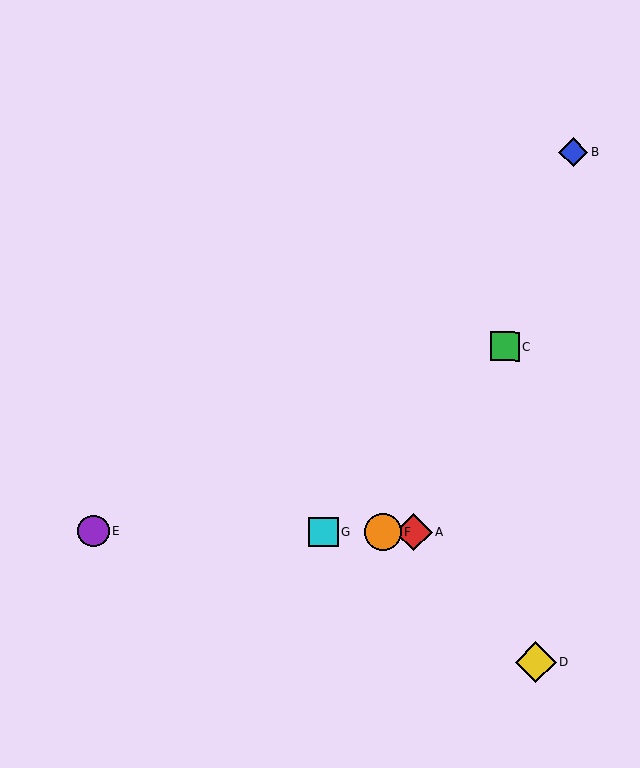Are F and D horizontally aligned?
No, F is at y≈532 and D is at y≈662.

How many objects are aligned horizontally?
4 objects (A, E, F, G) are aligned horizontally.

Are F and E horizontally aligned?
Yes, both are at y≈532.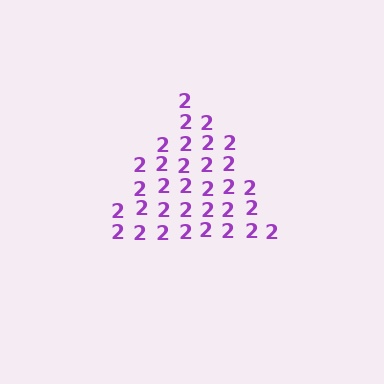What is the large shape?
The large shape is a triangle.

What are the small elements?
The small elements are digit 2's.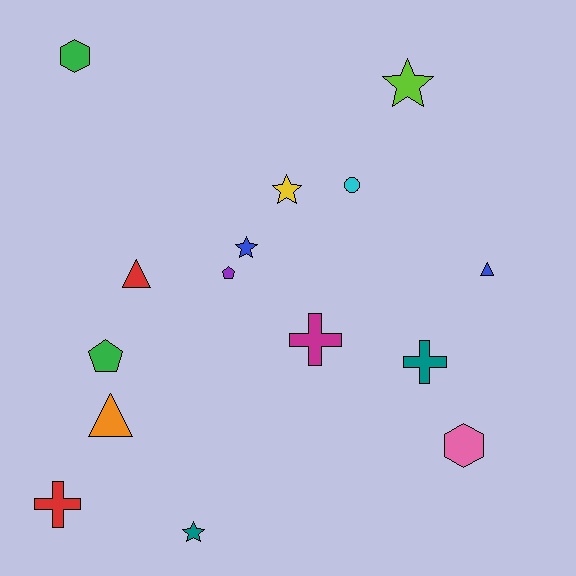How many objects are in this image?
There are 15 objects.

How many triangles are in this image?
There are 3 triangles.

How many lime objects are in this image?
There is 1 lime object.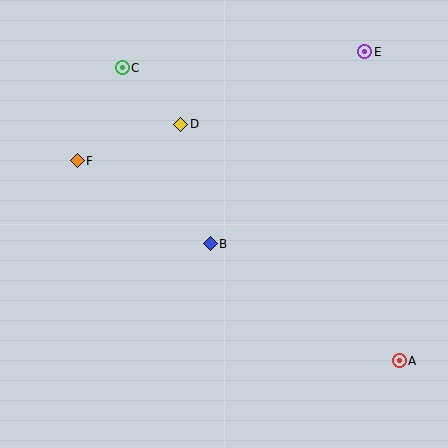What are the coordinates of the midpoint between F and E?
The midpoint between F and E is at (221, 106).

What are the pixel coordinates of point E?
Point E is at (365, 52).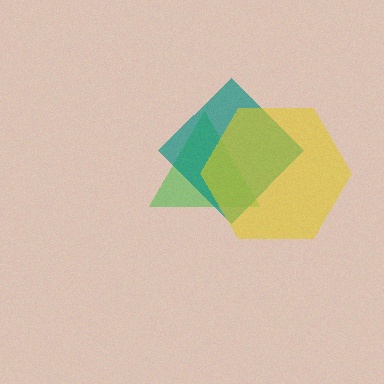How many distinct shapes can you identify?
There are 3 distinct shapes: a green triangle, a teal diamond, a yellow hexagon.